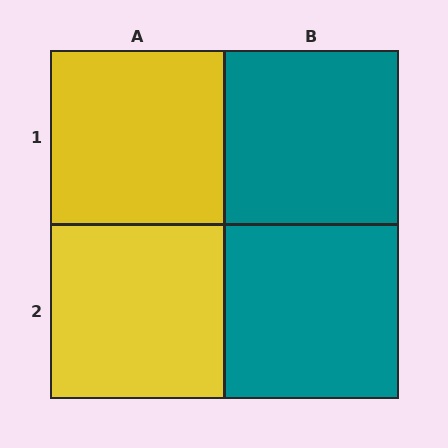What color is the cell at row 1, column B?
Teal.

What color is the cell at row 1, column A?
Yellow.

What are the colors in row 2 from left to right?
Yellow, teal.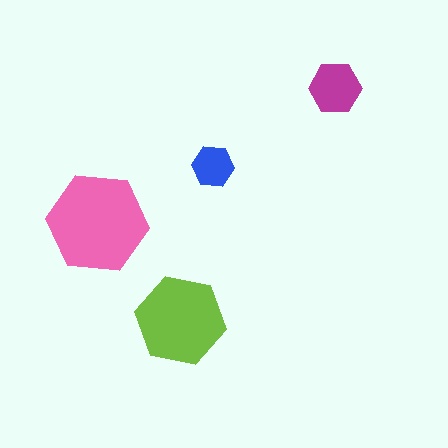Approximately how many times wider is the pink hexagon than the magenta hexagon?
About 2 times wider.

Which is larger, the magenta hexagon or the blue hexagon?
The magenta one.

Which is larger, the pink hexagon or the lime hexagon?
The pink one.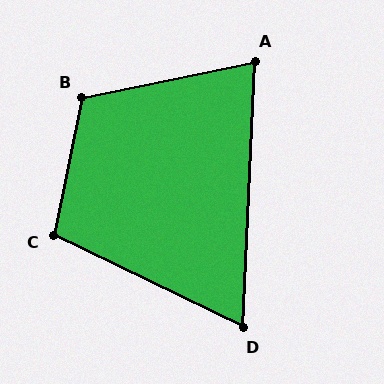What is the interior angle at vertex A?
Approximately 76 degrees (acute).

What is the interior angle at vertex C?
Approximately 104 degrees (obtuse).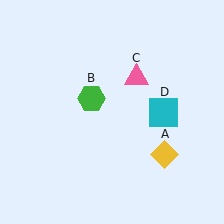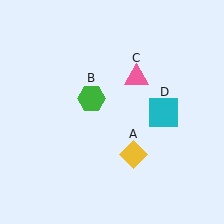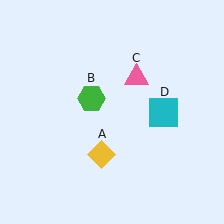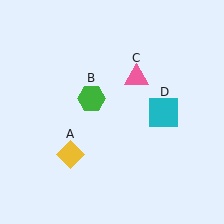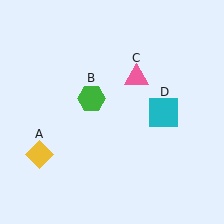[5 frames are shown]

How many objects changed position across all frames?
1 object changed position: yellow diamond (object A).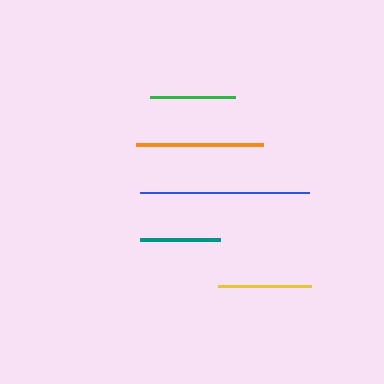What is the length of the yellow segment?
The yellow segment is approximately 94 pixels long.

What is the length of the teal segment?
The teal segment is approximately 81 pixels long.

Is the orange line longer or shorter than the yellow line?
The orange line is longer than the yellow line.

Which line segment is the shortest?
The teal line is the shortest at approximately 81 pixels.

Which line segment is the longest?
The blue line is the longest at approximately 169 pixels.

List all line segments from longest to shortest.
From longest to shortest: blue, orange, yellow, green, teal.